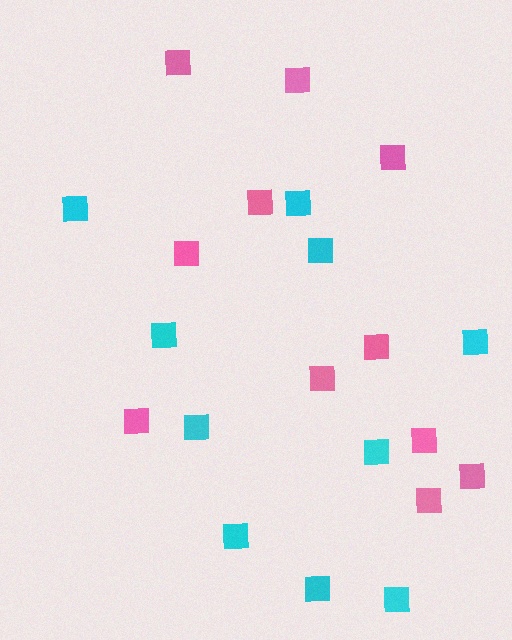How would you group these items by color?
There are 2 groups: one group of pink squares (11) and one group of cyan squares (10).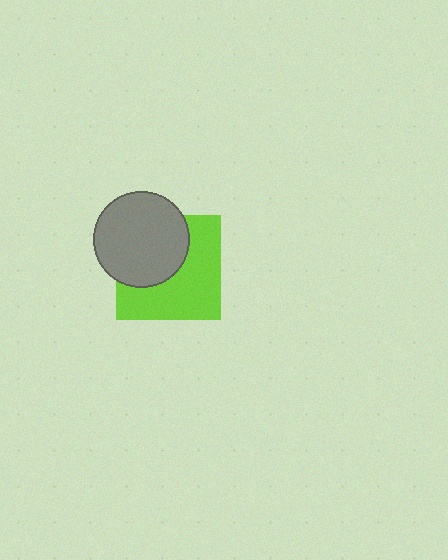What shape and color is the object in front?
The object in front is a gray circle.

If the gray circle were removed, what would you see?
You would see the complete lime square.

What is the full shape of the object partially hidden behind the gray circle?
The partially hidden object is a lime square.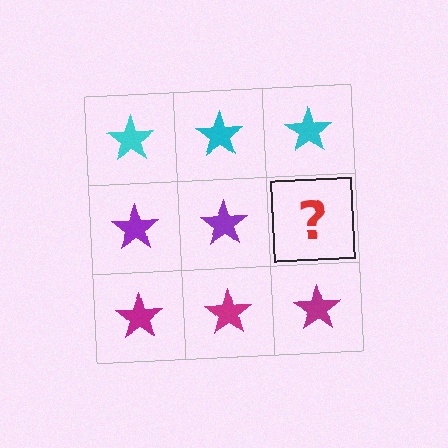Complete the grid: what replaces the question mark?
The question mark should be replaced with a purple star.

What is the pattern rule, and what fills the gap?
The rule is that each row has a consistent color. The gap should be filled with a purple star.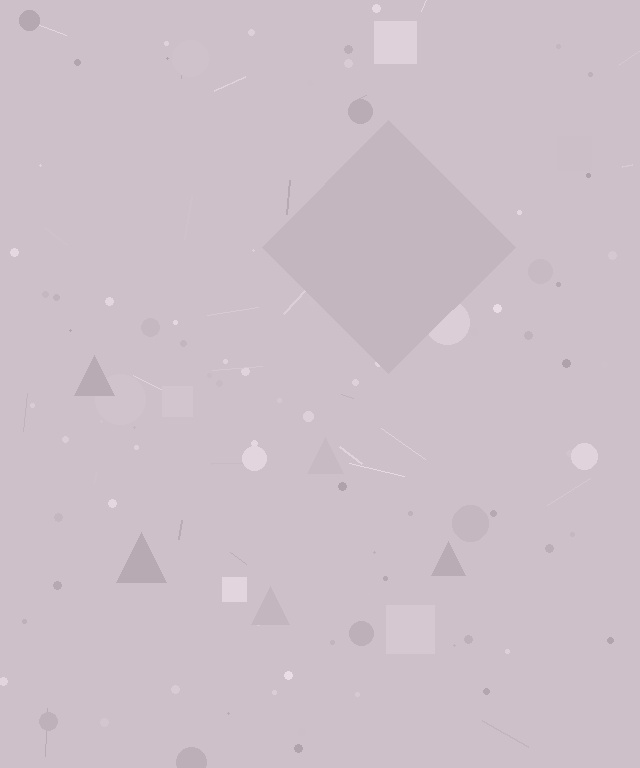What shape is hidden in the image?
A diamond is hidden in the image.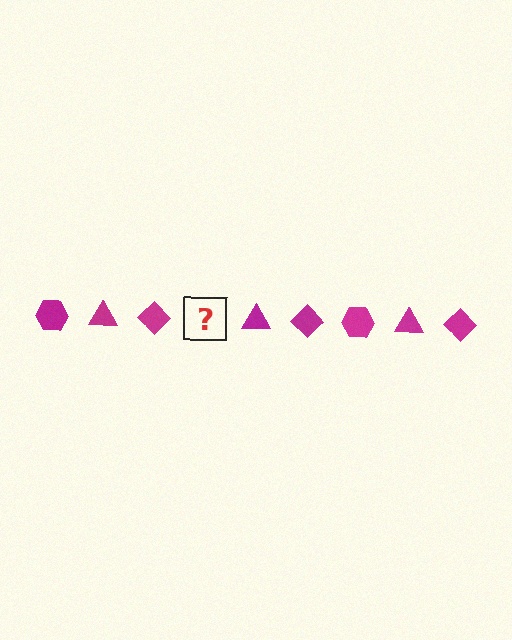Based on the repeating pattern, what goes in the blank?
The blank should be a magenta hexagon.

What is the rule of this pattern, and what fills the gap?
The rule is that the pattern cycles through hexagon, triangle, diamond shapes in magenta. The gap should be filled with a magenta hexagon.